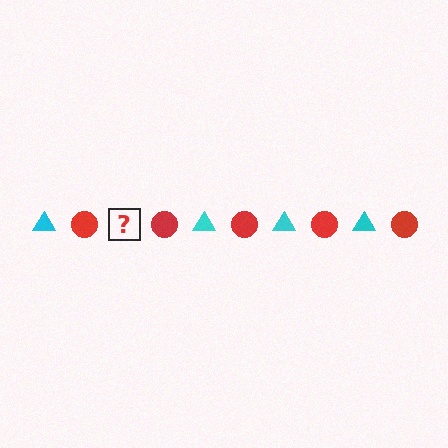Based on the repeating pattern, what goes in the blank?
The blank should be a cyan triangle.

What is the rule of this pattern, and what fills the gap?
The rule is that the pattern alternates between cyan triangle and red circle. The gap should be filled with a cyan triangle.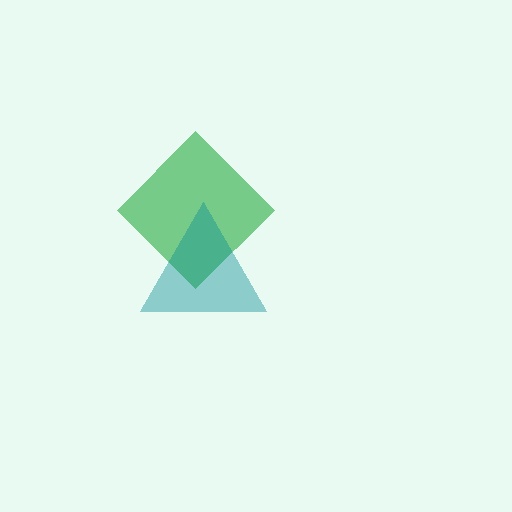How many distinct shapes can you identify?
There are 2 distinct shapes: a green diamond, a teal triangle.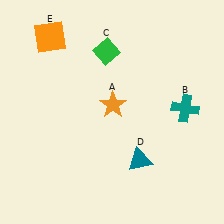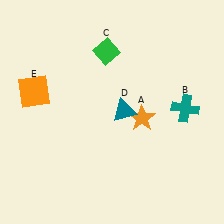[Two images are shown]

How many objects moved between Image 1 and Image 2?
3 objects moved between the two images.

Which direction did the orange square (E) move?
The orange square (E) moved down.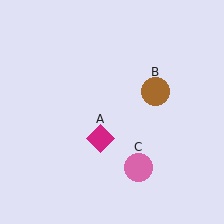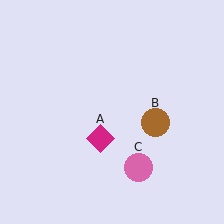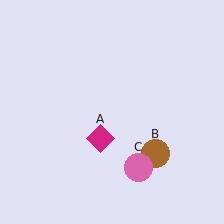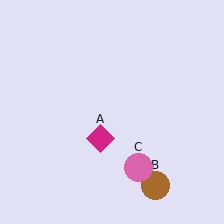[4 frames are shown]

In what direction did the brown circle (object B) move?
The brown circle (object B) moved down.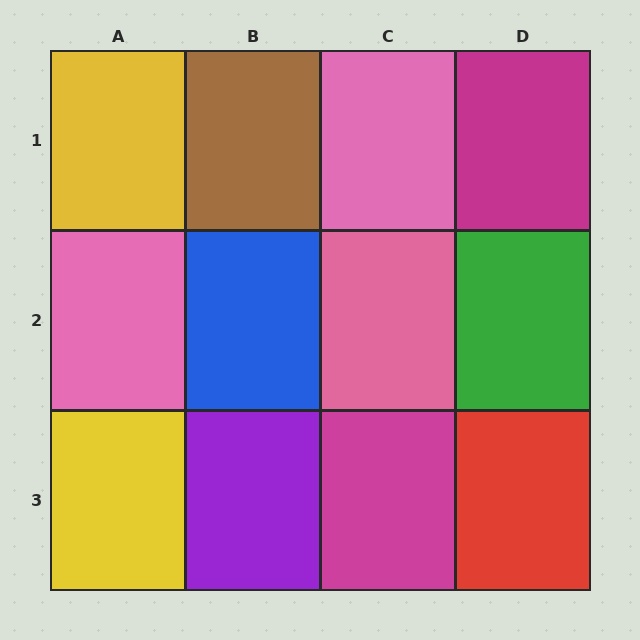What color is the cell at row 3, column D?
Red.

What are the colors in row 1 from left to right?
Yellow, brown, pink, magenta.